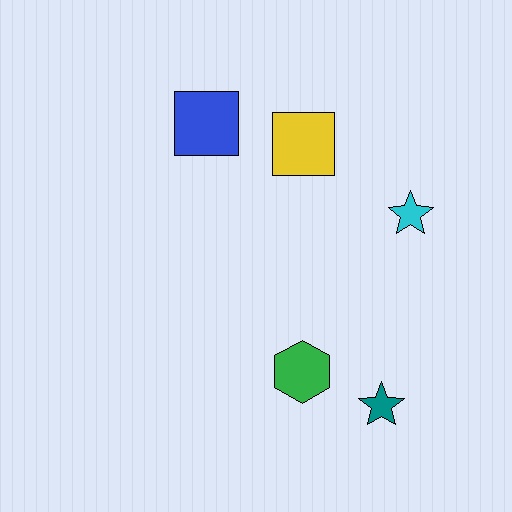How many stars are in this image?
There are 2 stars.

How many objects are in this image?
There are 5 objects.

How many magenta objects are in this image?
There are no magenta objects.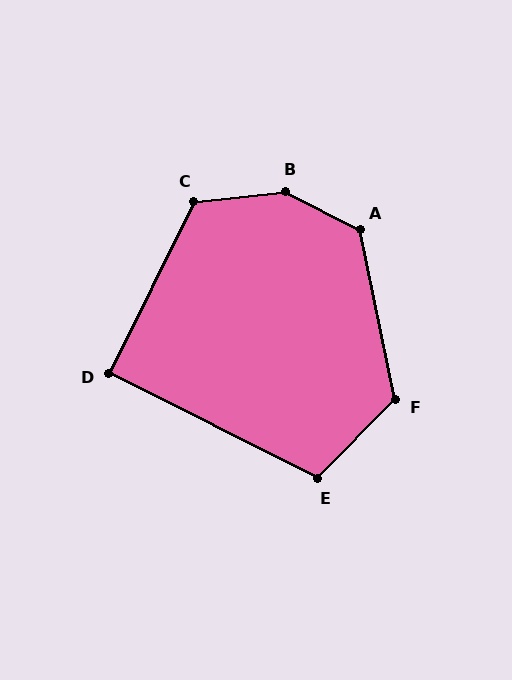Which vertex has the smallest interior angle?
D, at approximately 90 degrees.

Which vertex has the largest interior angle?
B, at approximately 146 degrees.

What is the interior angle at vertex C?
Approximately 123 degrees (obtuse).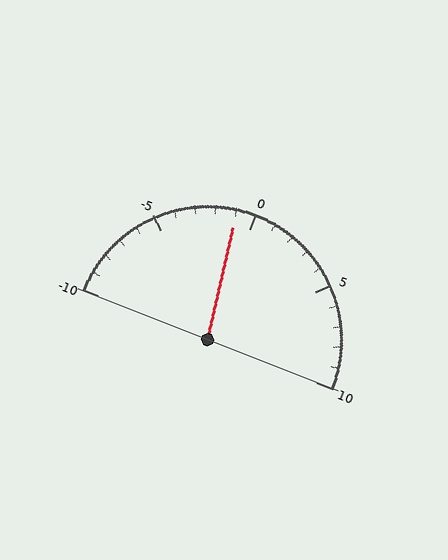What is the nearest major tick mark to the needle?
The nearest major tick mark is 0.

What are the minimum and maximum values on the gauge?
The gauge ranges from -10 to 10.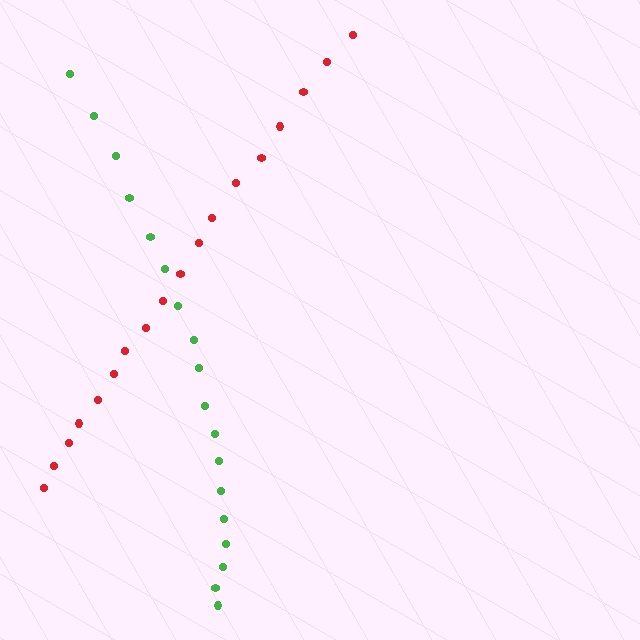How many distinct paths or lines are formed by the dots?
There are 2 distinct paths.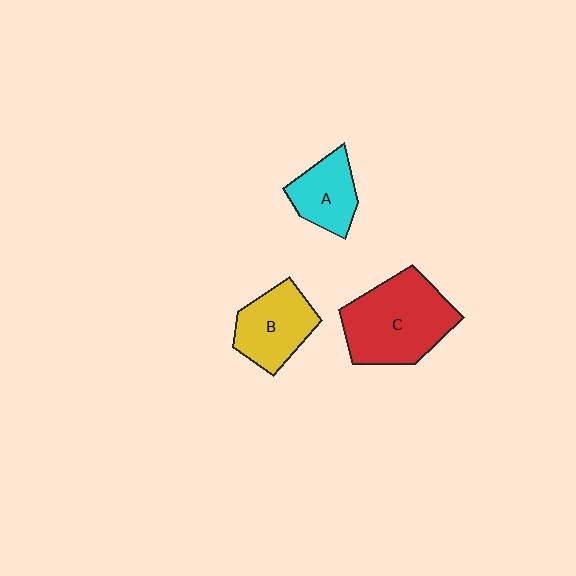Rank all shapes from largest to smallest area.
From largest to smallest: C (red), B (yellow), A (cyan).